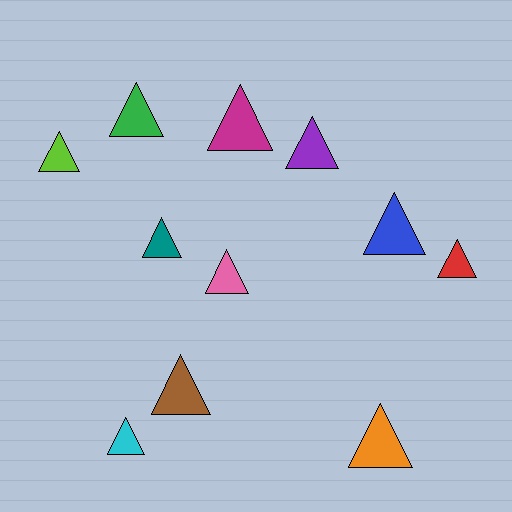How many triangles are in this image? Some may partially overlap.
There are 11 triangles.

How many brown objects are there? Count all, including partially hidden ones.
There is 1 brown object.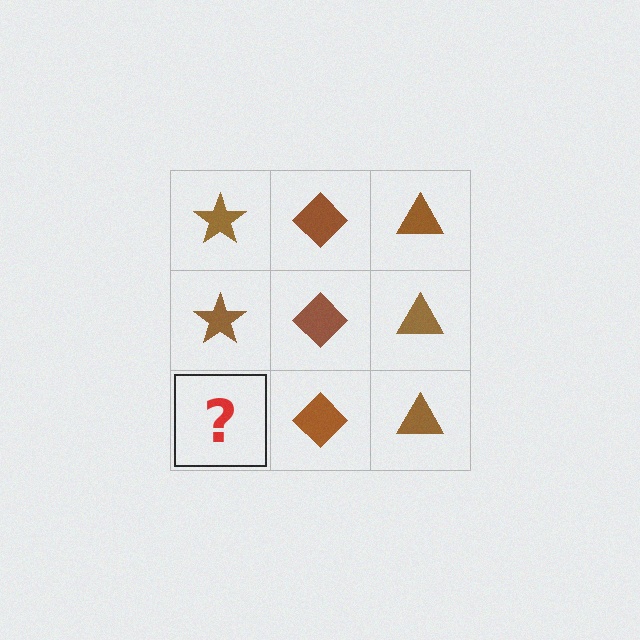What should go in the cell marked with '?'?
The missing cell should contain a brown star.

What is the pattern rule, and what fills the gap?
The rule is that each column has a consistent shape. The gap should be filled with a brown star.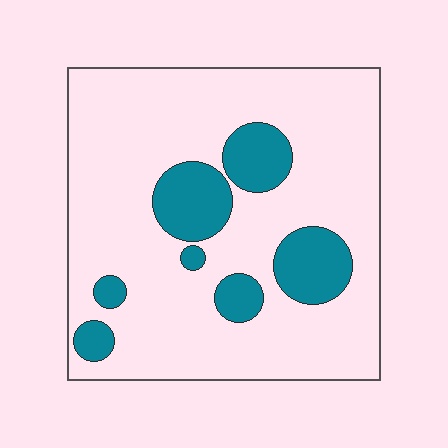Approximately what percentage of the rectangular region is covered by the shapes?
Approximately 20%.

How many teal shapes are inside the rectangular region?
7.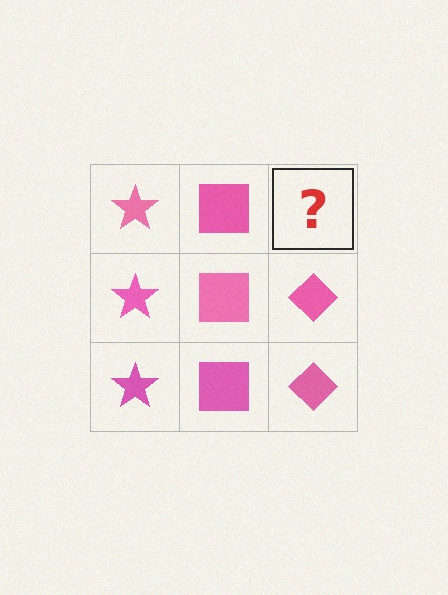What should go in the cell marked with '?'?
The missing cell should contain a pink diamond.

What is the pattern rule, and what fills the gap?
The rule is that each column has a consistent shape. The gap should be filled with a pink diamond.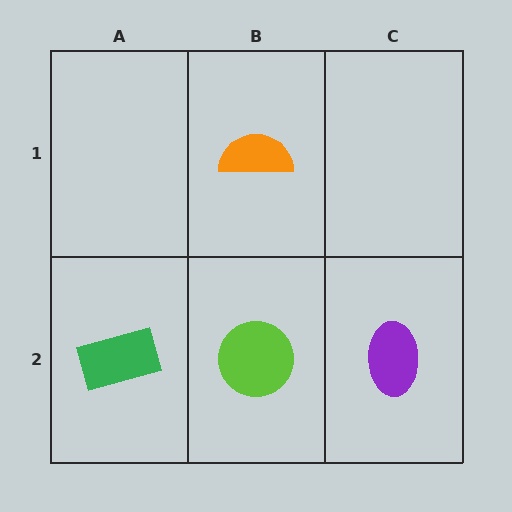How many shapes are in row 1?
1 shape.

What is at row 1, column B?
An orange semicircle.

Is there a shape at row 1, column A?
No, that cell is empty.